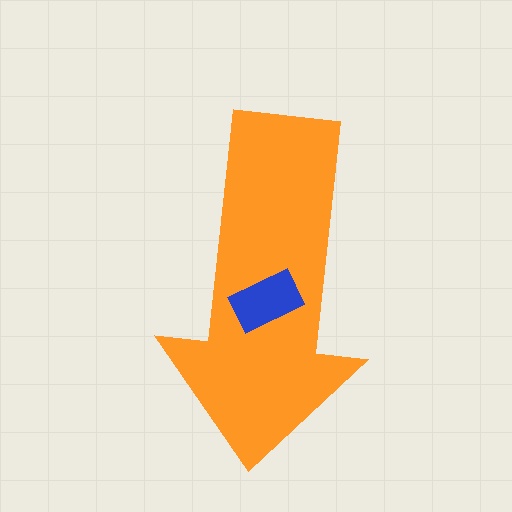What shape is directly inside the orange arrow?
The blue rectangle.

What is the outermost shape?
The orange arrow.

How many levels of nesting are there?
2.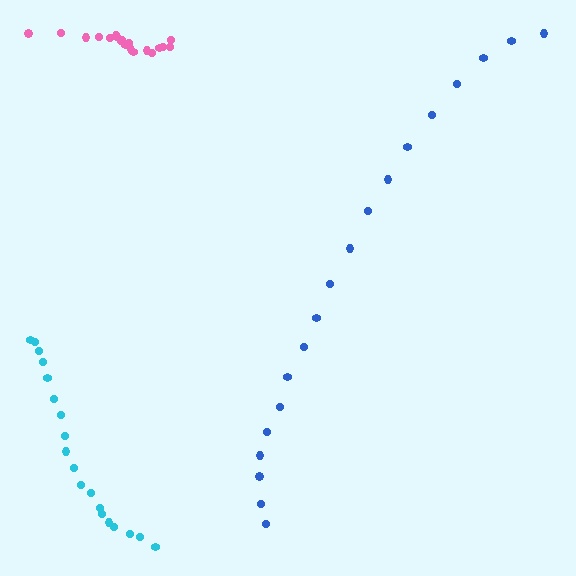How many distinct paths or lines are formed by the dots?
There are 3 distinct paths.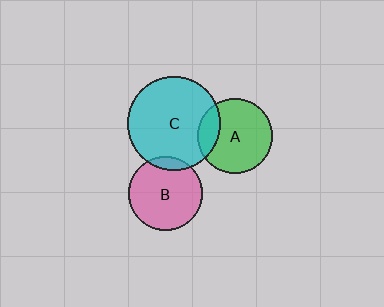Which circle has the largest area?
Circle C (cyan).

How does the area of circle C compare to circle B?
Approximately 1.6 times.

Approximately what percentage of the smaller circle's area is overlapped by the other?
Approximately 10%.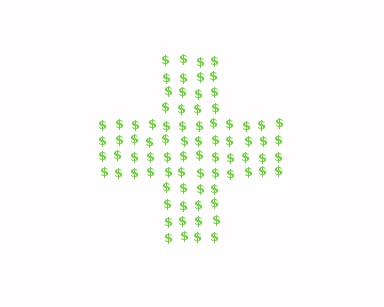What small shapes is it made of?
It is made of small dollar signs.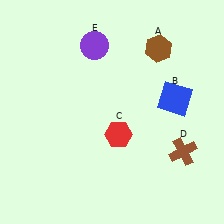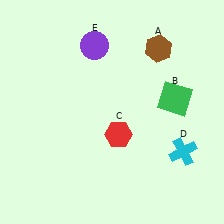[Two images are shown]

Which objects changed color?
B changed from blue to green. D changed from brown to cyan.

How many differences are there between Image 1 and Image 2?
There are 2 differences between the two images.